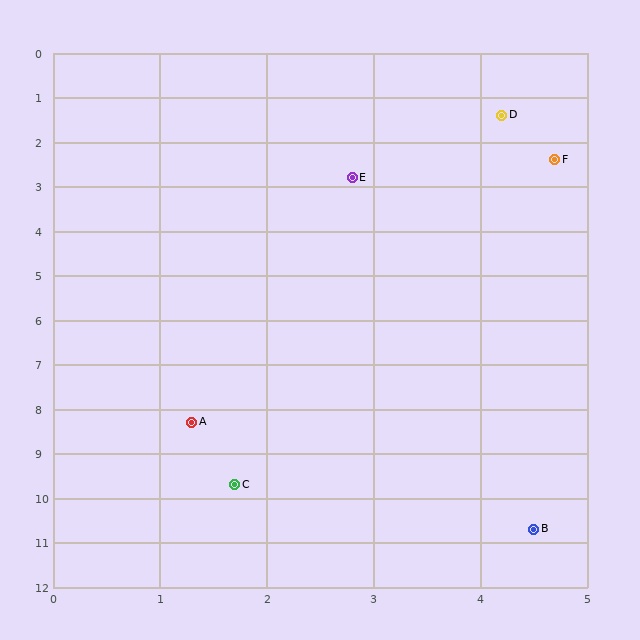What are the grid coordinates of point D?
Point D is at approximately (4.2, 1.4).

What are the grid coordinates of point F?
Point F is at approximately (4.7, 2.4).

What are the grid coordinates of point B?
Point B is at approximately (4.5, 10.7).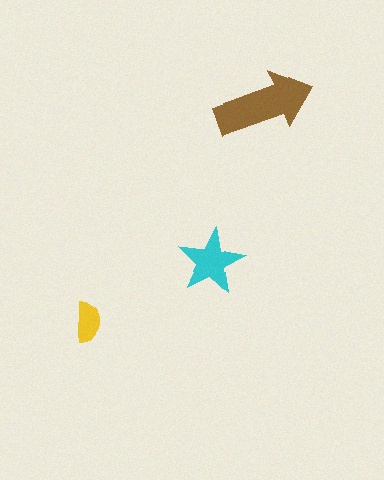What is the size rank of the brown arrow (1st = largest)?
1st.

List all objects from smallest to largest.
The yellow semicircle, the cyan star, the brown arrow.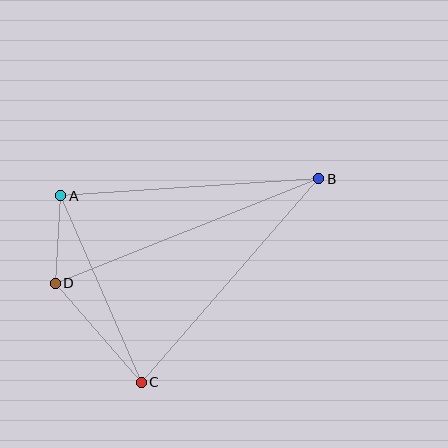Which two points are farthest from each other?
Points B and D are farthest from each other.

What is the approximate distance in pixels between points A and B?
The distance between A and B is approximately 259 pixels.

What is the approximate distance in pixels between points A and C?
The distance between A and C is approximately 203 pixels.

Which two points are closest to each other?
Points A and D are closest to each other.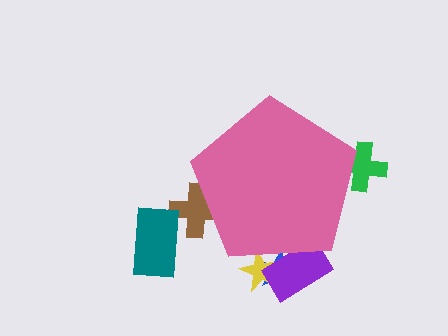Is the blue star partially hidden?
Yes, the blue star is partially hidden behind the pink pentagon.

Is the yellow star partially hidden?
Yes, the yellow star is partially hidden behind the pink pentagon.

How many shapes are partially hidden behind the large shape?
5 shapes are partially hidden.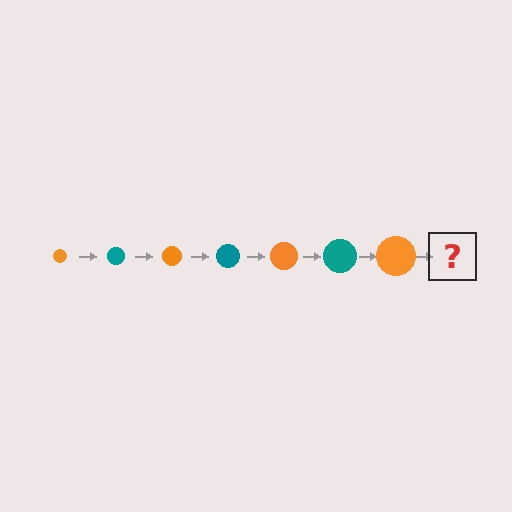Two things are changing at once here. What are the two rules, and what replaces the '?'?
The two rules are that the circle grows larger each step and the color cycles through orange and teal. The '?' should be a teal circle, larger than the previous one.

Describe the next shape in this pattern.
It should be a teal circle, larger than the previous one.